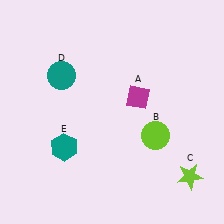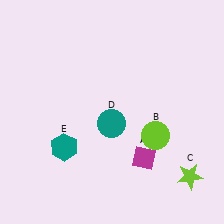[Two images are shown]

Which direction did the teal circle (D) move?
The teal circle (D) moved right.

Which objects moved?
The objects that moved are: the magenta diamond (A), the teal circle (D).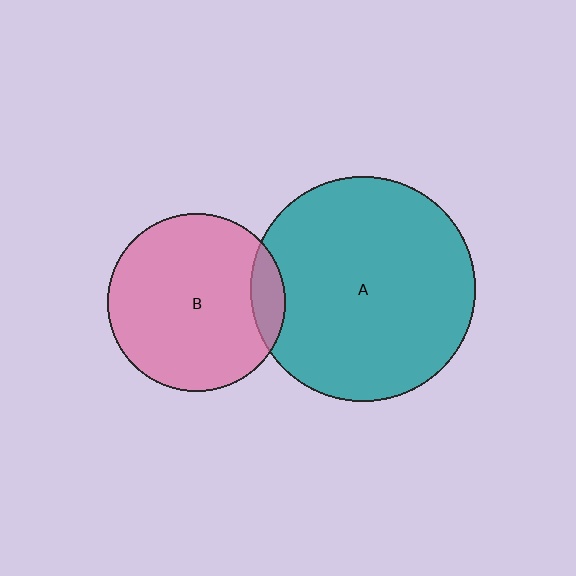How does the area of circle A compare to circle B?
Approximately 1.6 times.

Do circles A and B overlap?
Yes.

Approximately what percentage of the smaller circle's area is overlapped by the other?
Approximately 10%.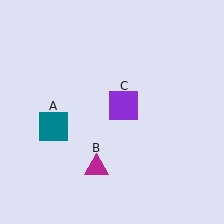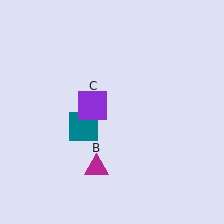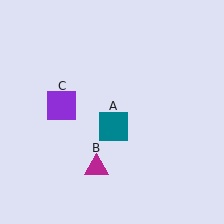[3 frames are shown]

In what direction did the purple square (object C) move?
The purple square (object C) moved left.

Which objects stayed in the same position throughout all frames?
Magenta triangle (object B) remained stationary.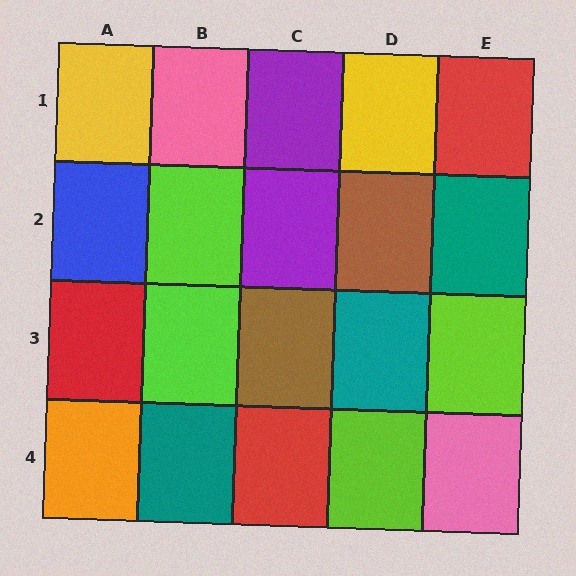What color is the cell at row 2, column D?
Brown.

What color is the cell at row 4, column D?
Lime.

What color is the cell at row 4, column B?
Teal.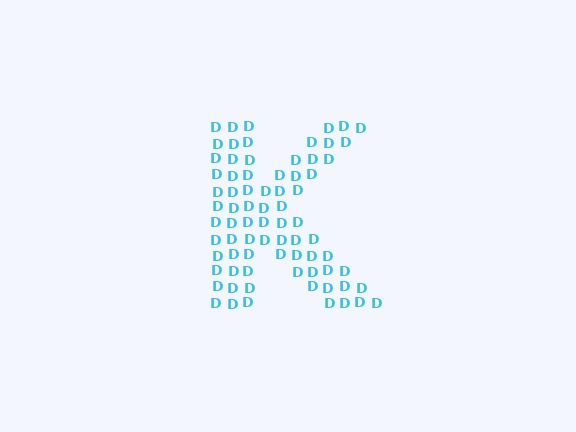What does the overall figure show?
The overall figure shows the letter K.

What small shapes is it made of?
It is made of small letter D's.